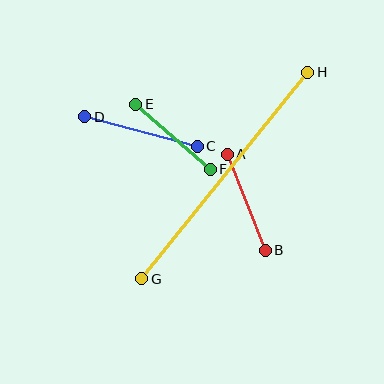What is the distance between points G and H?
The distance is approximately 265 pixels.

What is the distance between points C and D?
The distance is approximately 116 pixels.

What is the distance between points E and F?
The distance is approximately 99 pixels.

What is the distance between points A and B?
The distance is approximately 103 pixels.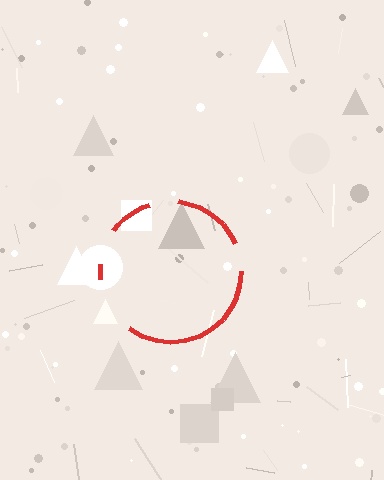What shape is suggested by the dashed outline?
The dashed outline suggests a circle.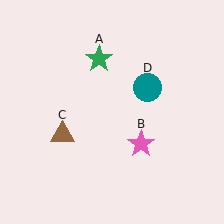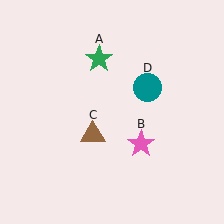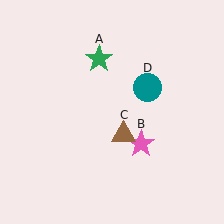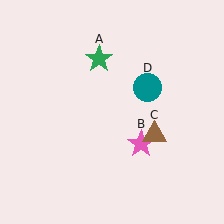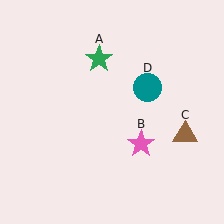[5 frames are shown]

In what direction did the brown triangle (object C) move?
The brown triangle (object C) moved right.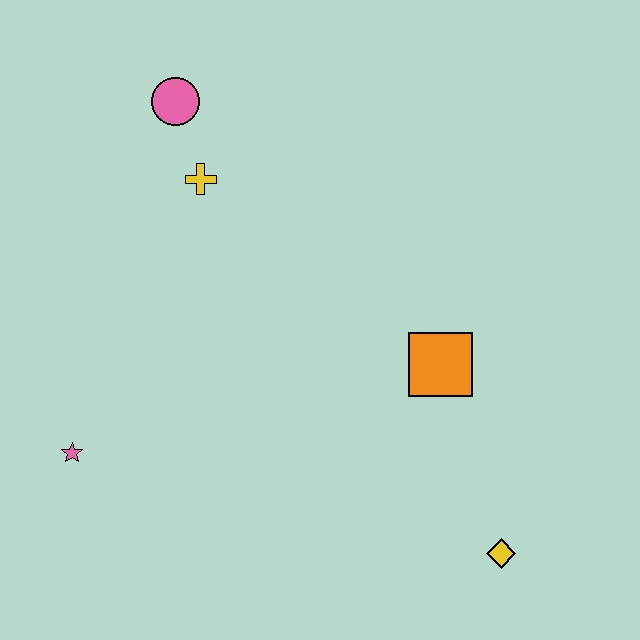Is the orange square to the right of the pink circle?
Yes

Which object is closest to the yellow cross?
The pink circle is closest to the yellow cross.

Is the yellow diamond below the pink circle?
Yes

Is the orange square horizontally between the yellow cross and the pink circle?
No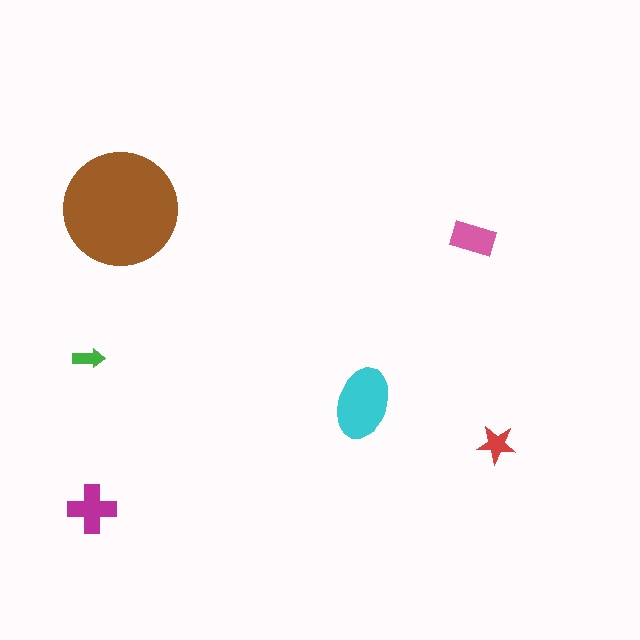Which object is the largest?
The brown circle.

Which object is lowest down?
The magenta cross is bottommost.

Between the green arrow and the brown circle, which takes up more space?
The brown circle.